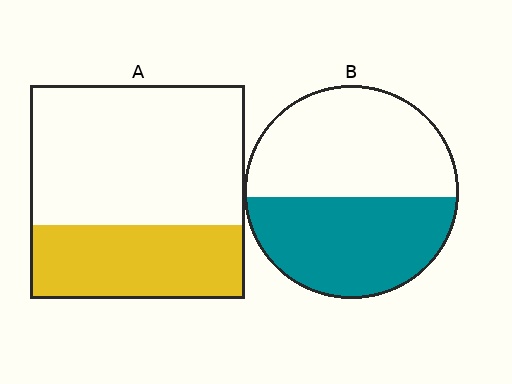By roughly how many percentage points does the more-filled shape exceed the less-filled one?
By roughly 10 percentage points (B over A).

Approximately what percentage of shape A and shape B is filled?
A is approximately 35% and B is approximately 45%.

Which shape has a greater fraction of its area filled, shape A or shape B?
Shape B.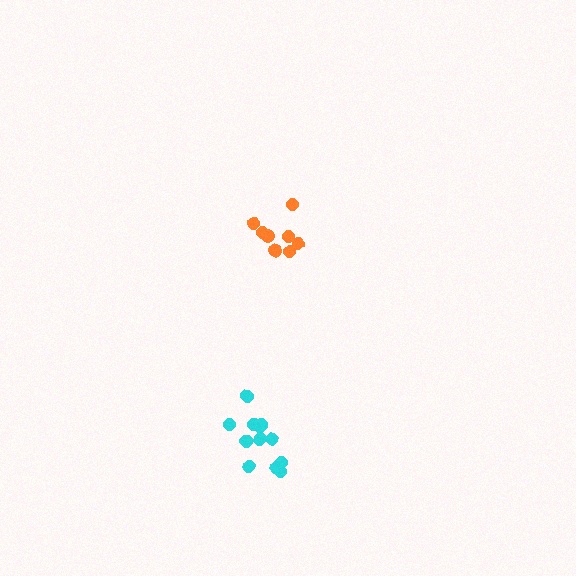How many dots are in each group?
Group 1: 8 dots, Group 2: 12 dots (20 total).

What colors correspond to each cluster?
The clusters are colored: orange, cyan.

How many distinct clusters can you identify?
There are 2 distinct clusters.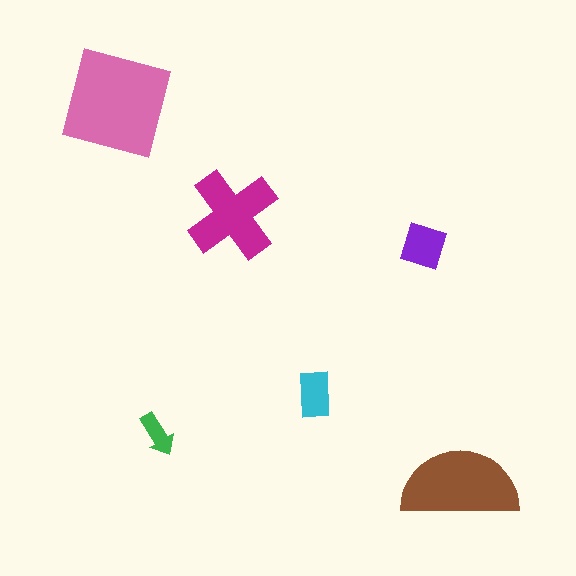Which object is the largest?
The pink square.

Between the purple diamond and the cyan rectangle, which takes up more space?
The purple diamond.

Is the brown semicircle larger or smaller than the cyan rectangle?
Larger.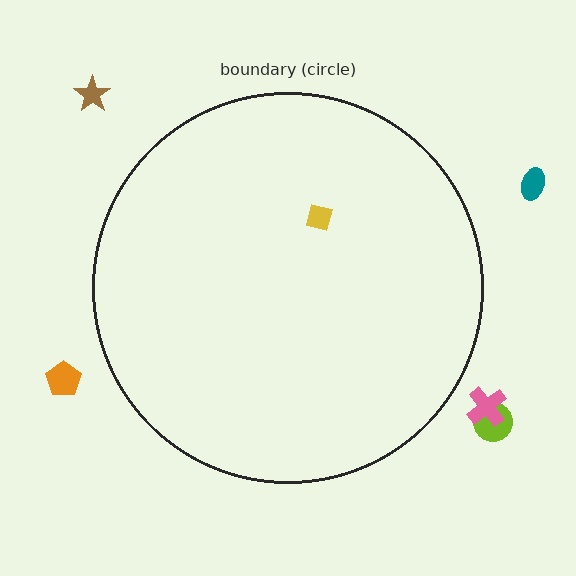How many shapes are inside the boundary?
1 inside, 5 outside.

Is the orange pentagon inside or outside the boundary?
Outside.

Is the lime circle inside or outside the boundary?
Outside.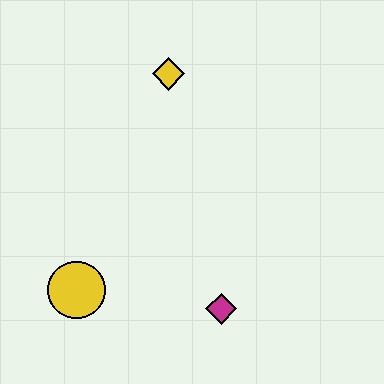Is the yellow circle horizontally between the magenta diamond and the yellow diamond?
No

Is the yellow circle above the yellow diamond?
No